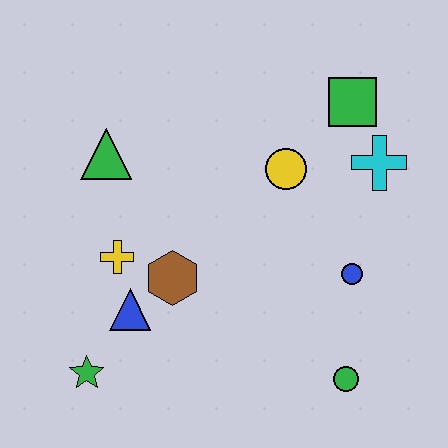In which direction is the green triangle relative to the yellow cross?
The green triangle is above the yellow cross.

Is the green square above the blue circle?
Yes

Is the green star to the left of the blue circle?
Yes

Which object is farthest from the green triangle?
The green circle is farthest from the green triangle.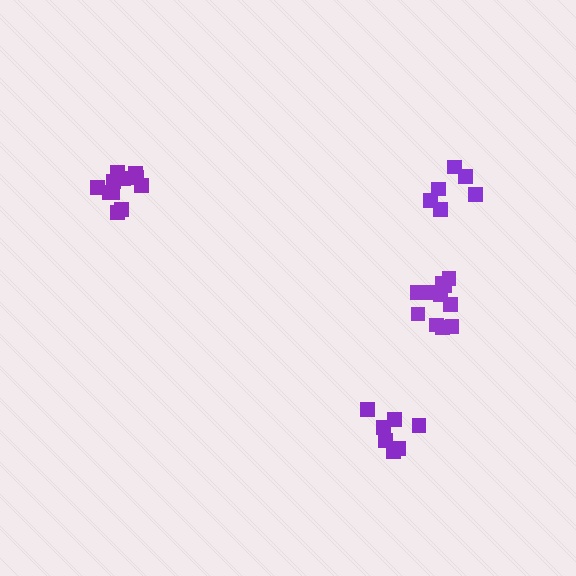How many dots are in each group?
Group 1: 7 dots, Group 2: 6 dots, Group 3: 11 dots, Group 4: 11 dots (35 total).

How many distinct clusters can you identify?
There are 4 distinct clusters.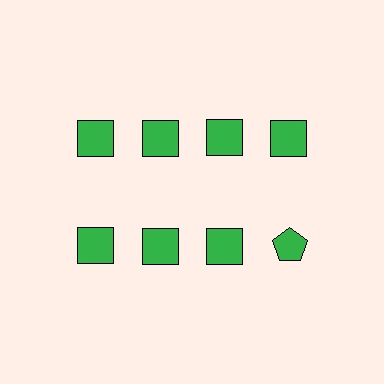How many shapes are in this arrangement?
There are 8 shapes arranged in a grid pattern.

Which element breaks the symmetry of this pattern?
The green pentagon in the second row, second from right column breaks the symmetry. All other shapes are green squares.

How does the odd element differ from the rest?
It has a different shape: pentagon instead of square.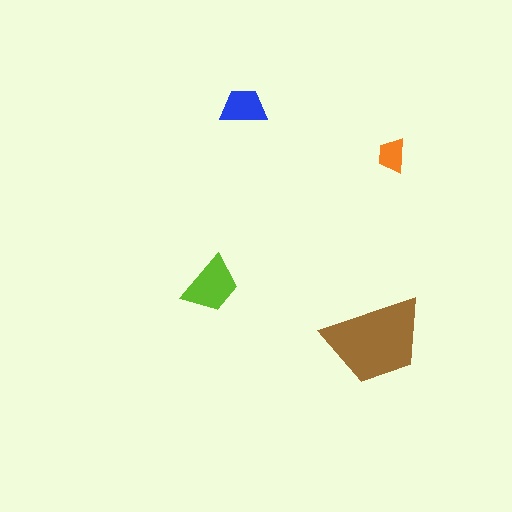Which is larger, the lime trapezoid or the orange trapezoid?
The lime one.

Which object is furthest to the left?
The lime trapezoid is leftmost.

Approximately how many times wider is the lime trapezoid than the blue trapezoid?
About 1.5 times wider.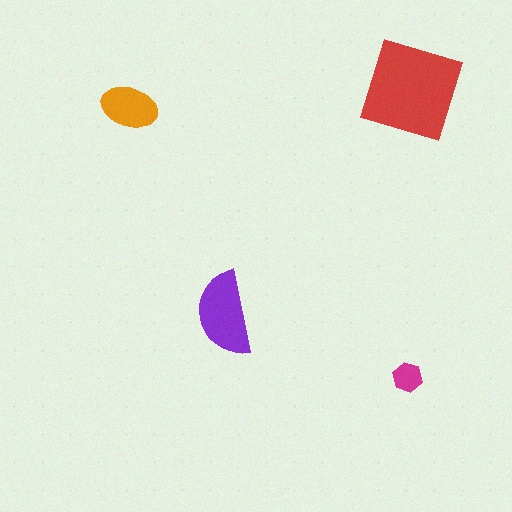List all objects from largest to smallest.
The red square, the purple semicircle, the orange ellipse, the magenta hexagon.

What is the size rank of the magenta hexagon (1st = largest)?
4th.